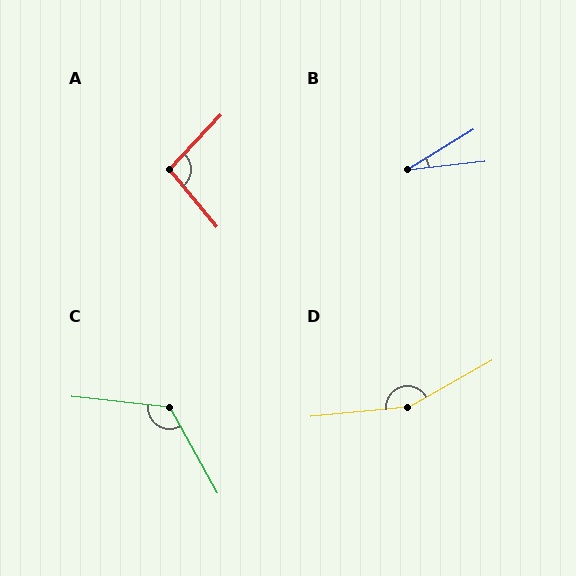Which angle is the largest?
D, at approximately 156 degrees.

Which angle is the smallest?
B, at approximately 25 degrees.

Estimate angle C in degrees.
Approximately 125 degrees.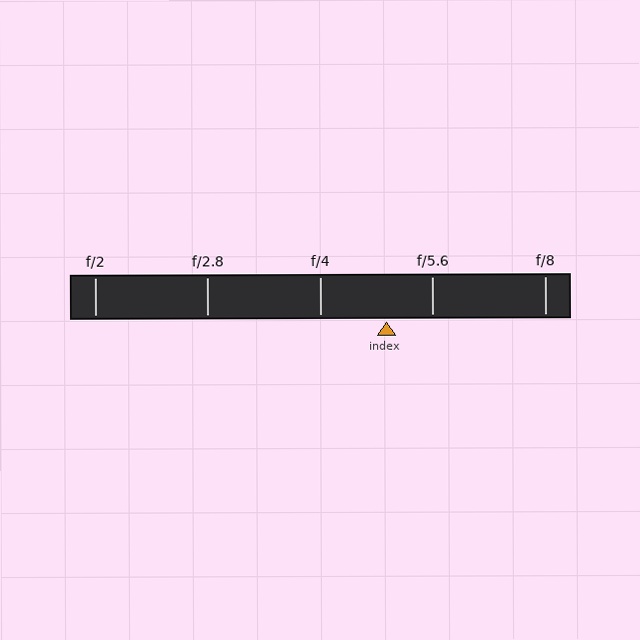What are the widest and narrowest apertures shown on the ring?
The widest aperture shown is f/2 and the narrowest is f/8.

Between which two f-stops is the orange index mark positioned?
The index mark is between f/4 and f/5.6.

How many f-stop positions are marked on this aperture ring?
There are 5 f-stop positions marked.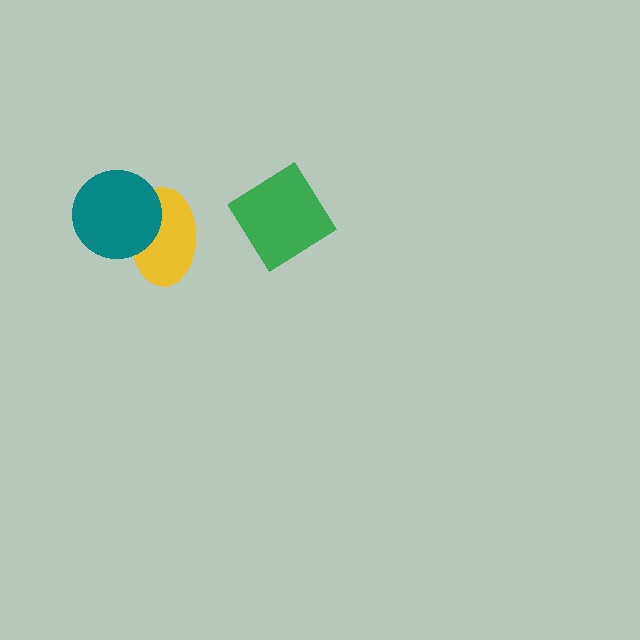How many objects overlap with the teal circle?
1 object overlaps with the teal circle.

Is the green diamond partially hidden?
No, no other shape covers it.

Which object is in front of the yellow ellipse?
The teal circle is in front of the yellow ellipse.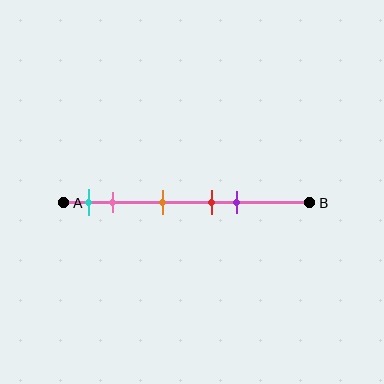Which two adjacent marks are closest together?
The red and purple marks are the closest adjacent pair.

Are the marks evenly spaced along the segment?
No, the marks are not evenly spaced.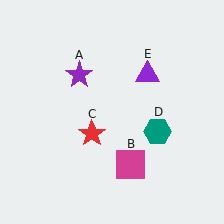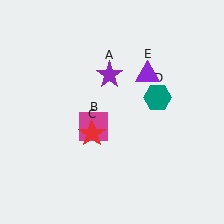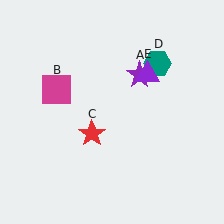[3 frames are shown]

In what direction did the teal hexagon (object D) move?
The teal hexagon (object D) moved up.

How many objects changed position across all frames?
3 objects changed position: purple star (object A), magenta square (object B), teal hexagon (object D).